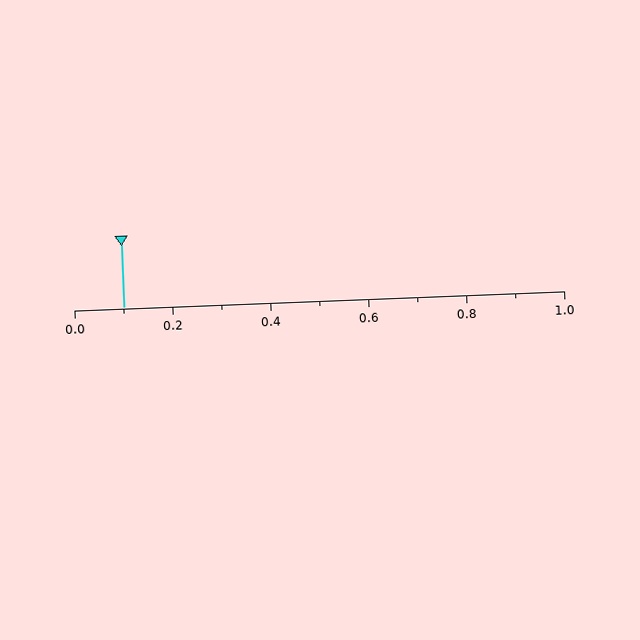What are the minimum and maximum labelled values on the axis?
The axis runs from 0.0 to 1.0.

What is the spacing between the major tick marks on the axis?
The major ticks are spaced 0.2 apart.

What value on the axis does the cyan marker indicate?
The marker indicates approximately 0.1.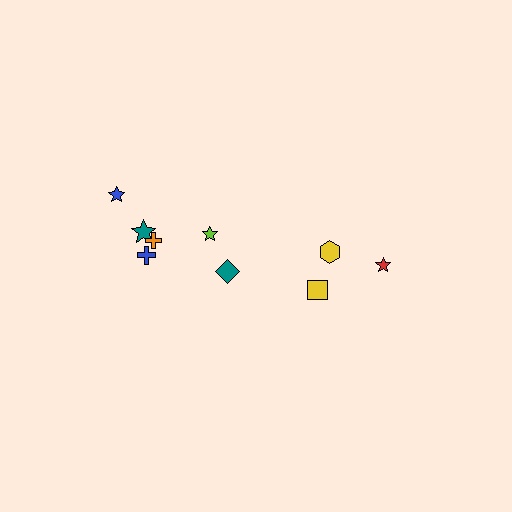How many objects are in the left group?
There are 6 objects.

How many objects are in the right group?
There are 3 objects.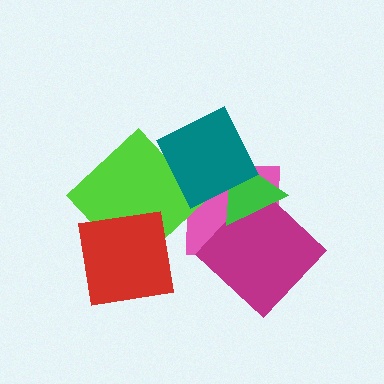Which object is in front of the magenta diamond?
The green triangle is in front of the magenta diamond.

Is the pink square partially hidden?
Yes, it is partially covered by another shape.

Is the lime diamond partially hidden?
Yes, it is partially covered by another shape.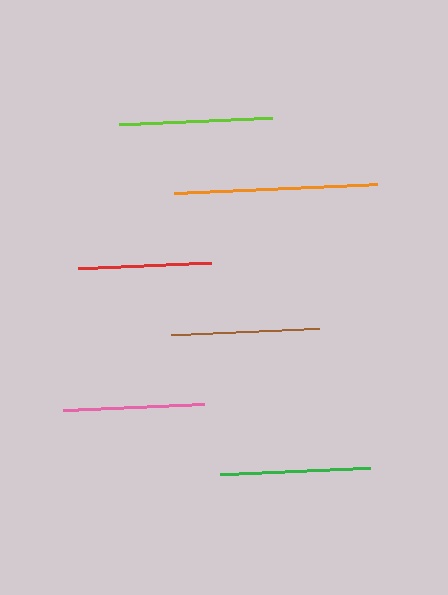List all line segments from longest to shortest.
From longest to shortest: orange, lime, green, brown, pink, red.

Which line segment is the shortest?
The red line is the shortest at approximately 134 pixels.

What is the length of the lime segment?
The lime segment is approximately 154 pixels long.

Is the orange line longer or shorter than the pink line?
The orange line is longer than the pink line.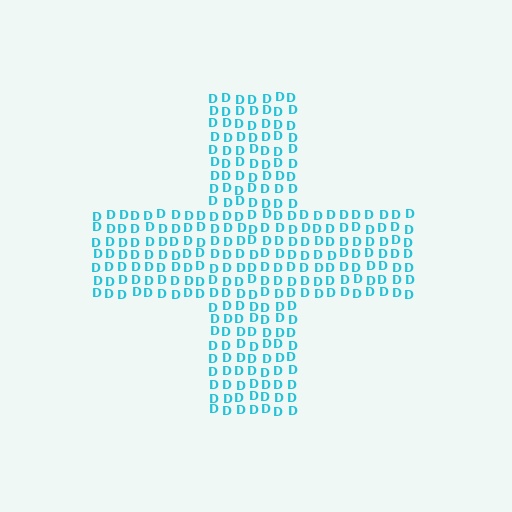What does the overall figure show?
The overall figure shows a cross.